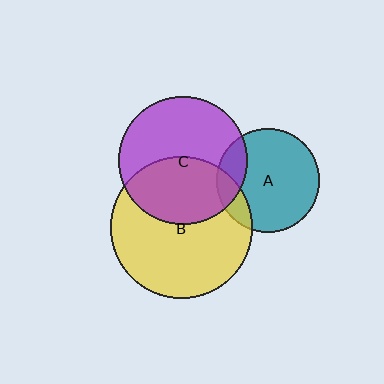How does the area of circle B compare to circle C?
Approximately 1.2 times.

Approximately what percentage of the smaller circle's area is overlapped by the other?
Approximately 45%.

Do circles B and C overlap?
Yes.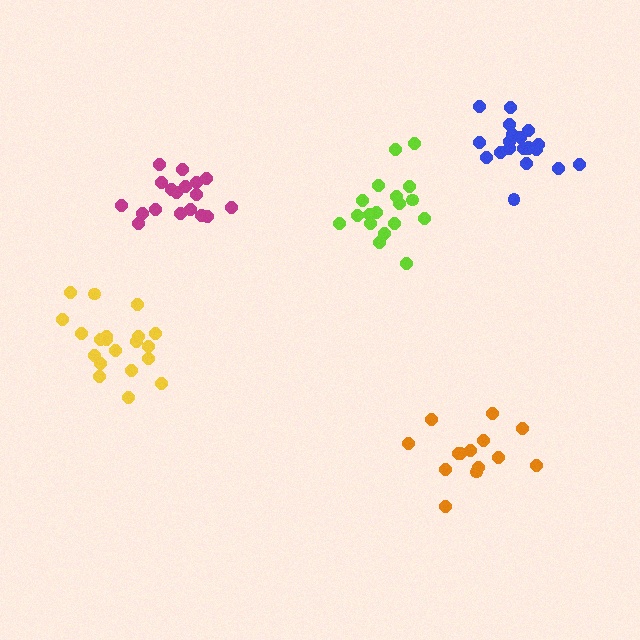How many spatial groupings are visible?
There are 5 spatial groupings.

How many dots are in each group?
Group 1: 20 dots, Group 2: 14 dots, Group 3: 18 dots, Group 4: 18 dots, Group 5: 20 dots (90 total).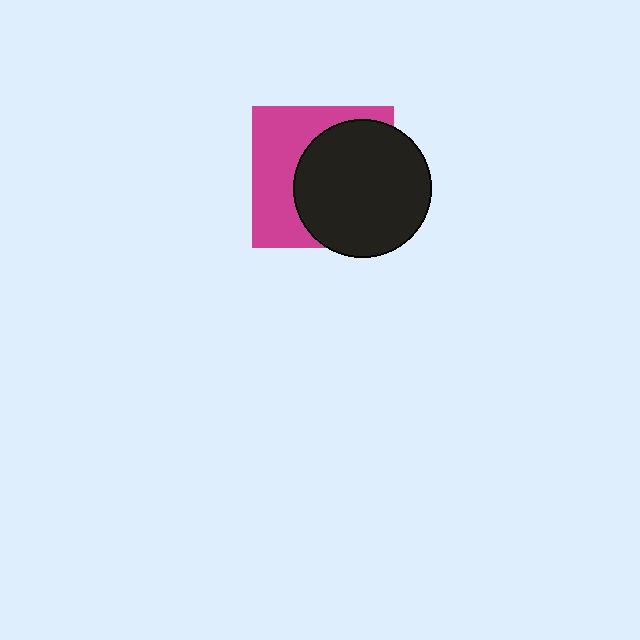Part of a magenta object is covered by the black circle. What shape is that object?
It is a square.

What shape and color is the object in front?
The object in front is a black circle.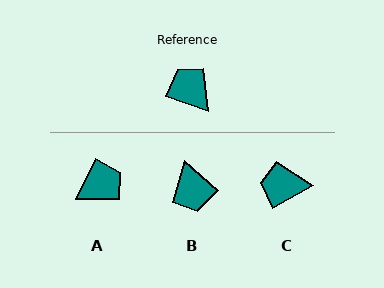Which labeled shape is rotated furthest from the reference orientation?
B, about 158 degrees away.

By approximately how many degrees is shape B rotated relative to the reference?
Approximately 158 degrees counter-clockwise.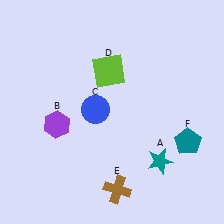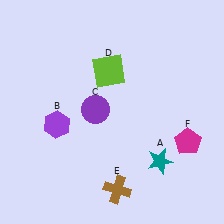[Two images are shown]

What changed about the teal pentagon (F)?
In Image 1, F is teal. In Image 2, it changed to magenta.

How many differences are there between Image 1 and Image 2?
There are 2 differences between the two images.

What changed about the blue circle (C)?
In Image 1, C is blue. In Image 2, it changed to purple.